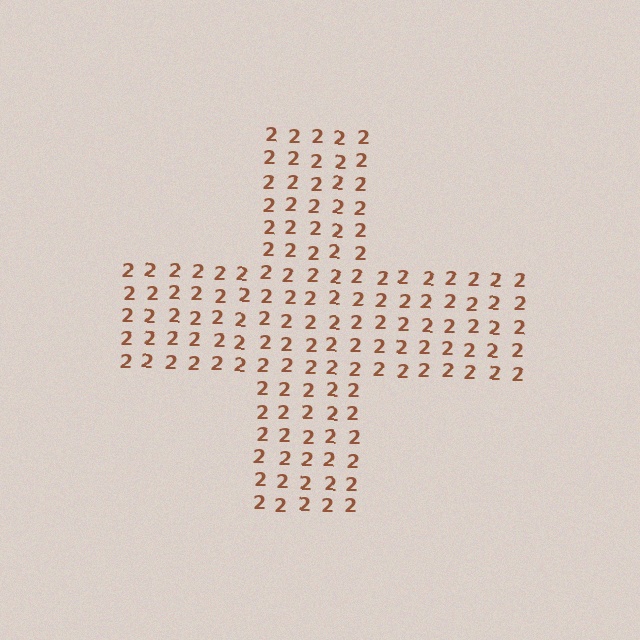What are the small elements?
The small elements are digit 2's.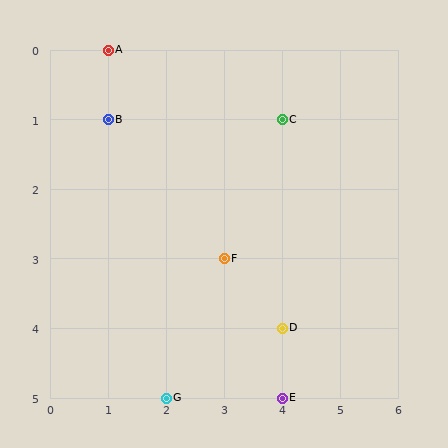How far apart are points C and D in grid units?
Points C and D are 3 rows apart.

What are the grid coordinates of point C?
Point C is at grid coordinates (4, 1).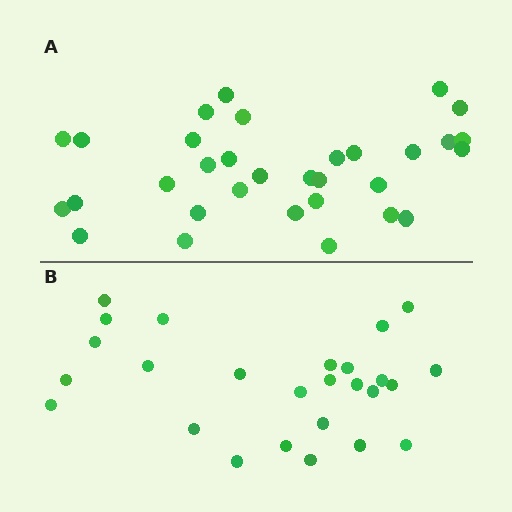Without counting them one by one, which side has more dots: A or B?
Region A (the top region) has more dots.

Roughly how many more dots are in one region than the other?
Region A has about 6 more dots than region B.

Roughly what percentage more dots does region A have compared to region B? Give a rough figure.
About 25% more.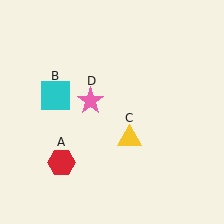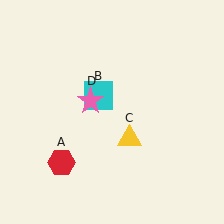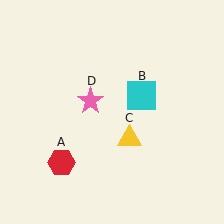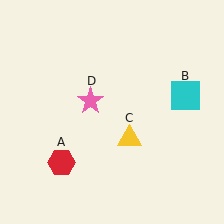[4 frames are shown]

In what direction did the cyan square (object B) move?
The cyan square (object B) moved right.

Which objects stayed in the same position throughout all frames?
Red hexagon (object A) and yellow triangle (object C) and pink star (object D) remained stationary.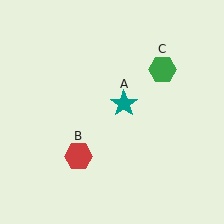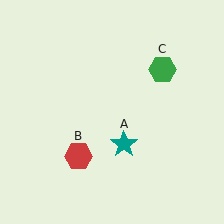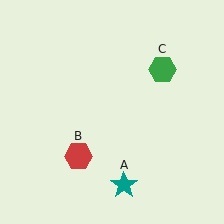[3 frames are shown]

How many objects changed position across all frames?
1 object changed position: teal star (object A).